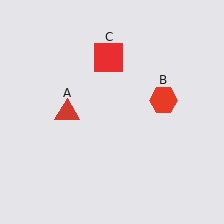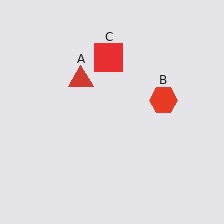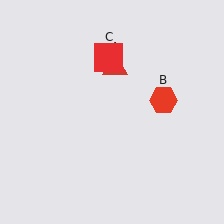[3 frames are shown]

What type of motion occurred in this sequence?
The red triangle (object A) rotated clockwise around the center of the scene.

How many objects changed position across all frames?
1 object changed position: red triangle (object A).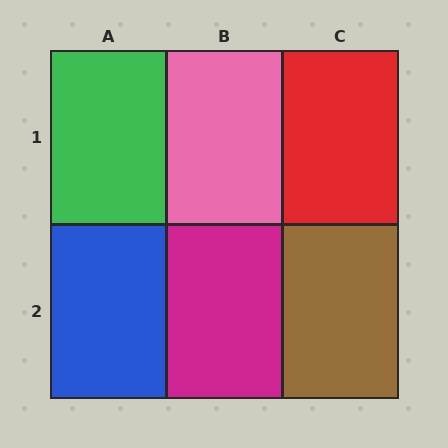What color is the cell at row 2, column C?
Brown.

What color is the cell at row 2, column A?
Blue.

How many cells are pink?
1 cell is pink.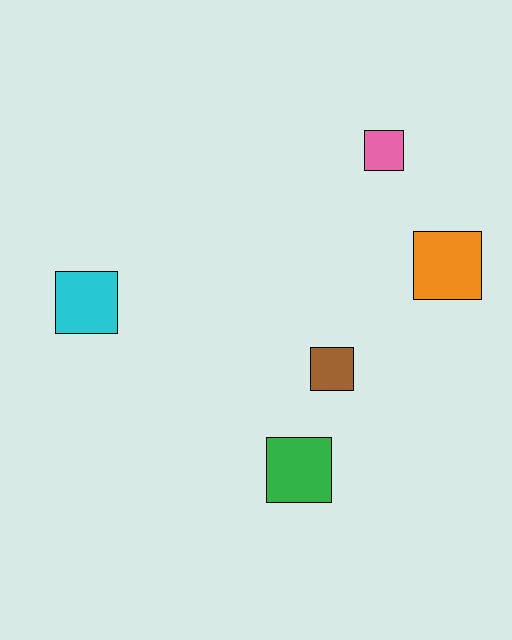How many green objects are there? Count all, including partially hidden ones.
There is 1 green object.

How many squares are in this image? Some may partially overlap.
There are 5 squares.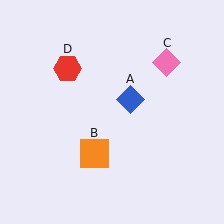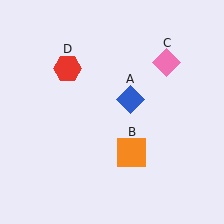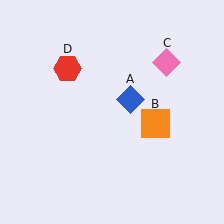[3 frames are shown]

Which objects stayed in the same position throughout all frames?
Blue diamond (object A) and pink diamond (object C) and red hexagon (object D) remained stationary.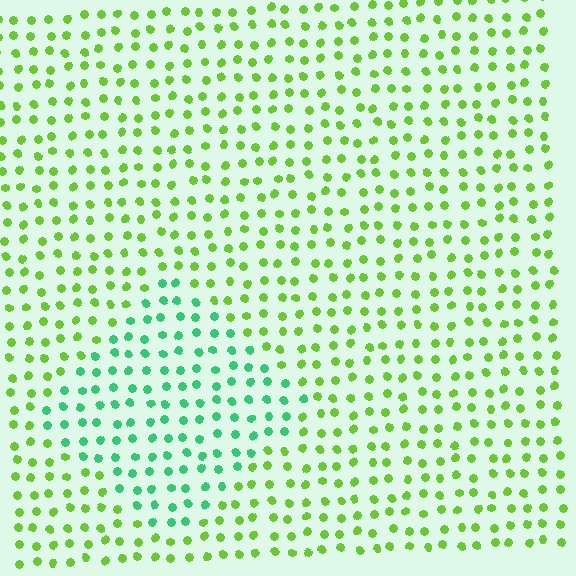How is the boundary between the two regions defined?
The boundary is defined purely by a slight shift in hue (about 48 degrees). Spacing, size, and orientation are identical on both sides.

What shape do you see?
I see a diamond.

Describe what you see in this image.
The image is filled with small lime elements in a uniform arrangement. A diamond-shaped region is visible where the elements are tinted to a slightly different hue, forming a subtle color boundary.